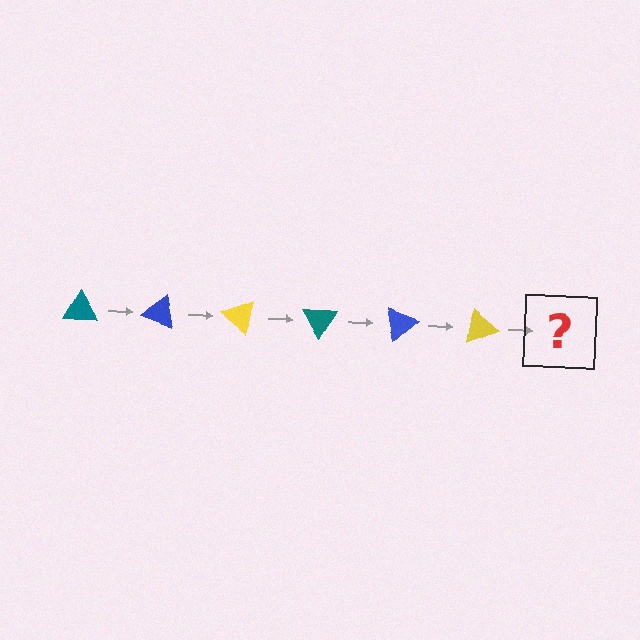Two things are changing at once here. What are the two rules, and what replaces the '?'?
The two rules are that it rotates 20 degrees each step and the color cycles through teal, blue, and yellow. The '?' should be a teal triangle, rotated 120 degrees from the start.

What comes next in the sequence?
The next element should be a teal triangle, rotated 120 degrees from the start.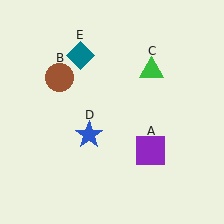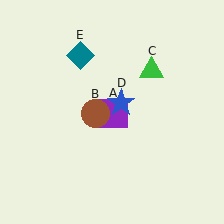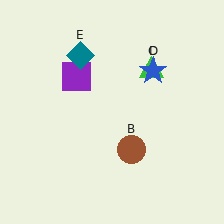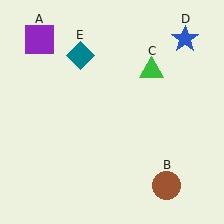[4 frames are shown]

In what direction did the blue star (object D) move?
The blue star (object D) moved up and to the right.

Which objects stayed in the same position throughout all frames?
Green triangle (object C) and teal diamond (object E) remained stationary.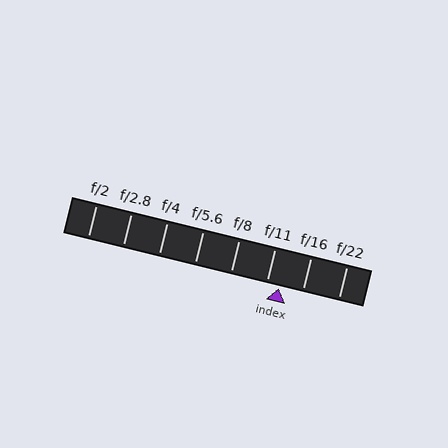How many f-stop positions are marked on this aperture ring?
There are 8 f-stop positions marked.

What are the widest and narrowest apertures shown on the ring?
The widest aperture shown is f/2 and the narrowest is f/22.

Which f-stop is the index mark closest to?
The index mark is closest to f/11.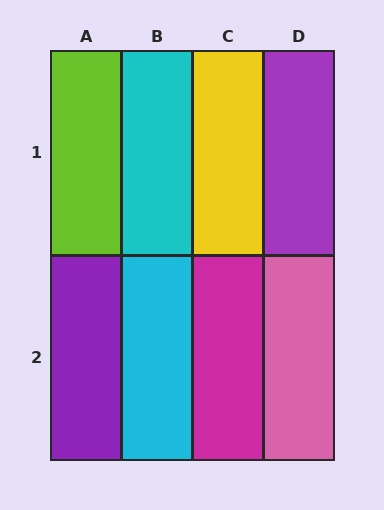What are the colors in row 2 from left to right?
Purple, cyan, magenta, pink.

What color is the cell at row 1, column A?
Lime.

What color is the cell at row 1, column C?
Yellow.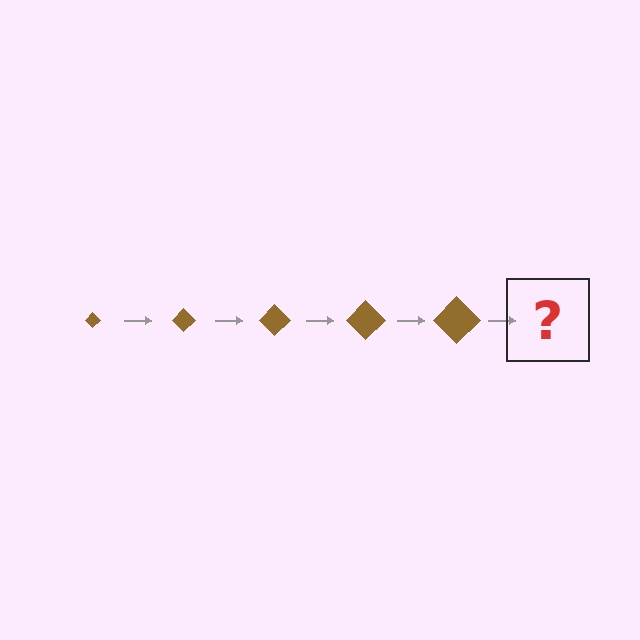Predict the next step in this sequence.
The next step is a brown diamond, larger than the previous one.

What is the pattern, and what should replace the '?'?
The pattern is that the diamond gets progressively larger each step. The '?' should be a brown diamond, larger than the previous one.